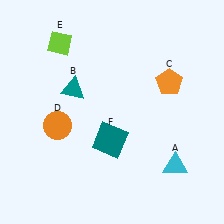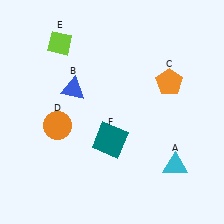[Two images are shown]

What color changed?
The triangle (B) changed from teal in Image 1 to blue in Image 2.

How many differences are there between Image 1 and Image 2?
There is 1 difference between the two images.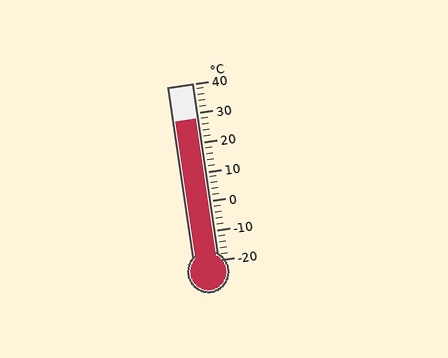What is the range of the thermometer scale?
The thermometer scale ranges from -20°C to 40°C.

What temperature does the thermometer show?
The thermometer shows approximately 28°C.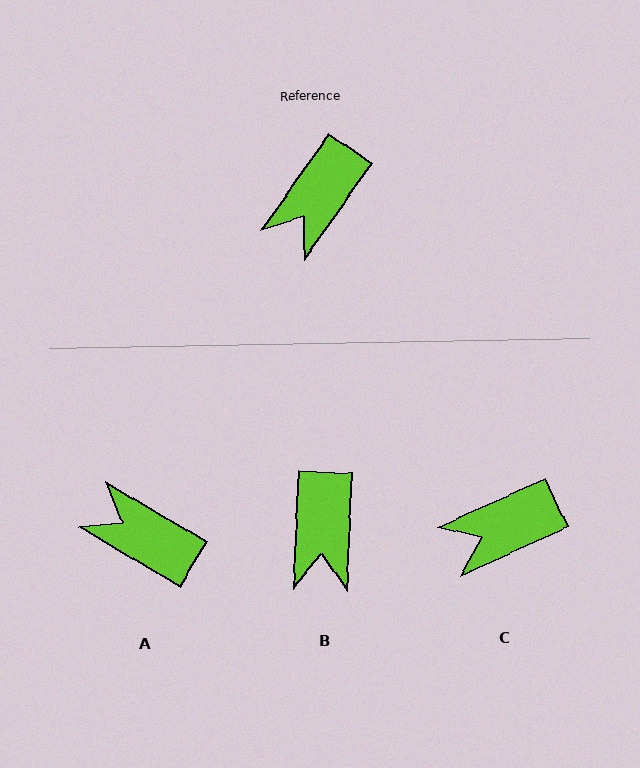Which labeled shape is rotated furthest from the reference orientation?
A, about 86 degrees away.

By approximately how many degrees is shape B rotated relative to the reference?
Approximately 32 degrees counter-clockwise.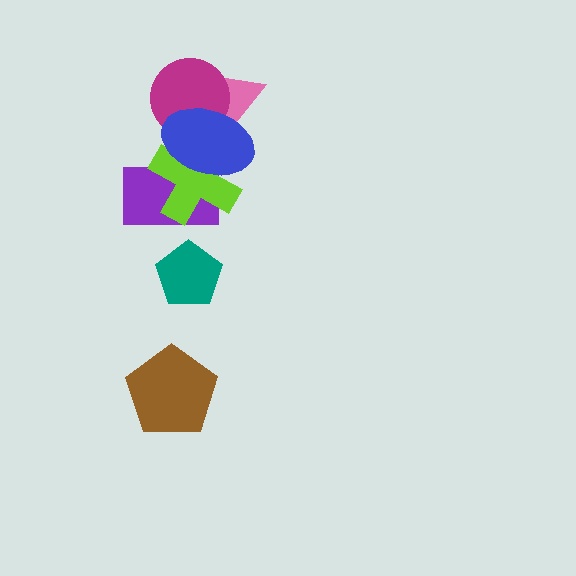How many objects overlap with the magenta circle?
2 objects overlap with the magenta circle.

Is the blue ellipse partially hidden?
No, no other shape covers it.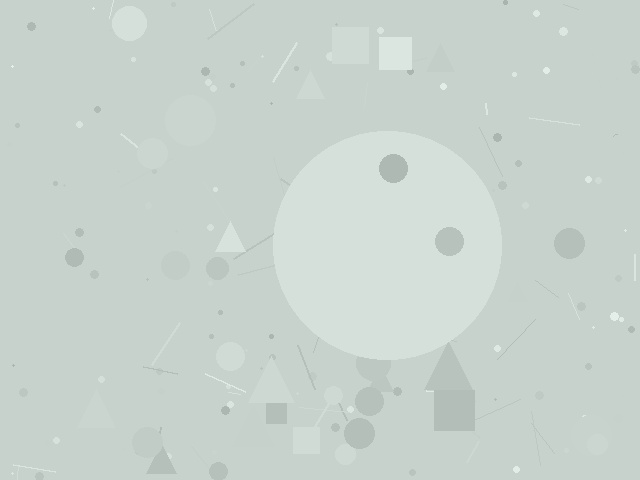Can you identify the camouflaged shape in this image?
The camouflaged shape is a circle.